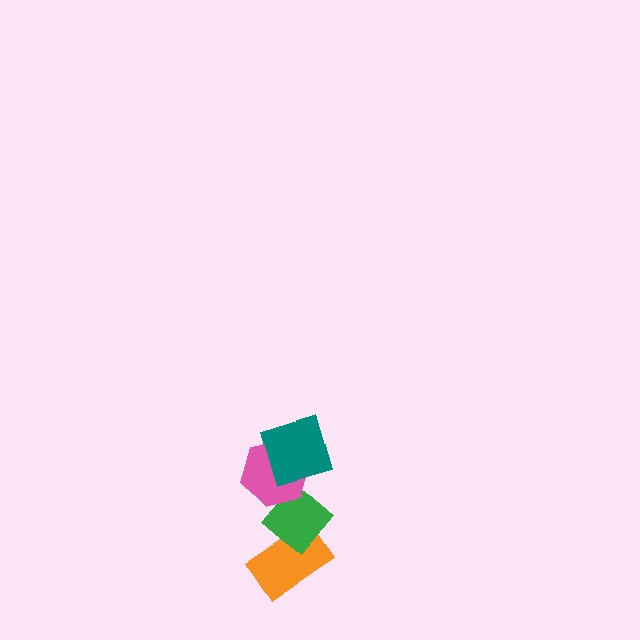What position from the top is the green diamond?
The green diamond is 3rd from the top.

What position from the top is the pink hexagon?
The pink hexagon is 2nd from the top.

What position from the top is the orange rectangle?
The orange rectangle is 4th from the top.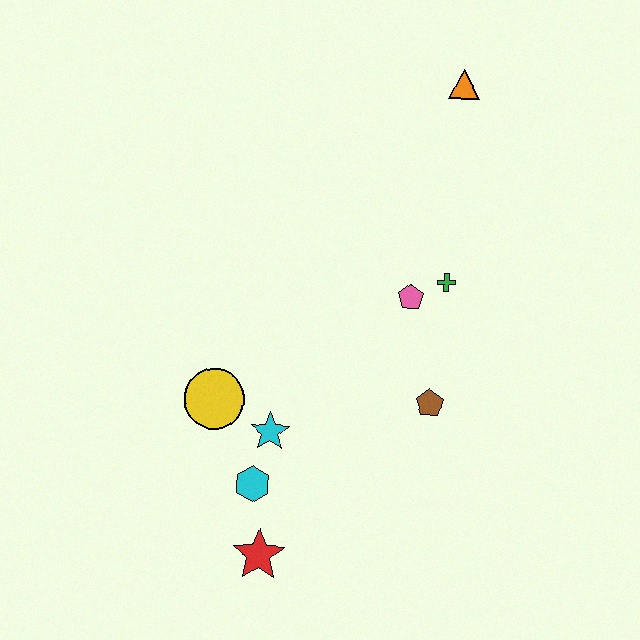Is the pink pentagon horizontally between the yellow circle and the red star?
No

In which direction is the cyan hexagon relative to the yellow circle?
The cyan hexagon is below the yellow circle.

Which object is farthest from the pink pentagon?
The red star is farthest from the pink pentagon.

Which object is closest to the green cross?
The pink pentagon is closest to the green cross.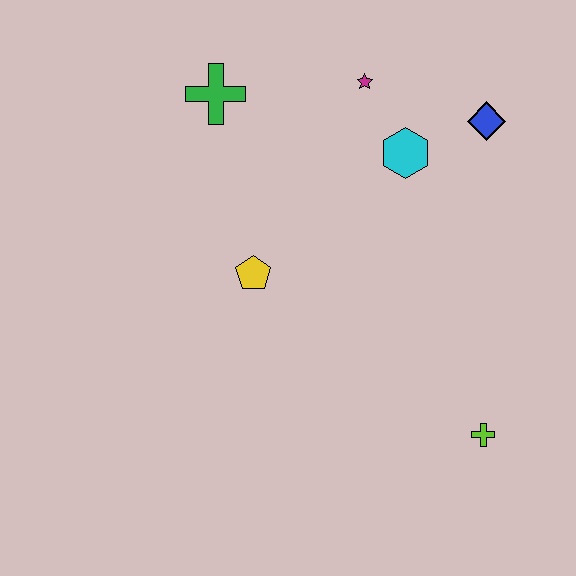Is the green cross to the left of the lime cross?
Yes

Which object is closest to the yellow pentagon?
The green cross is closest to the yellow pentagon.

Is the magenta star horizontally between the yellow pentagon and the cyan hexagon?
Yes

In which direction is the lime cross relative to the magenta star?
The lime cross is below the magenta star.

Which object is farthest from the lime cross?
The green cross is farthest from the lime cross.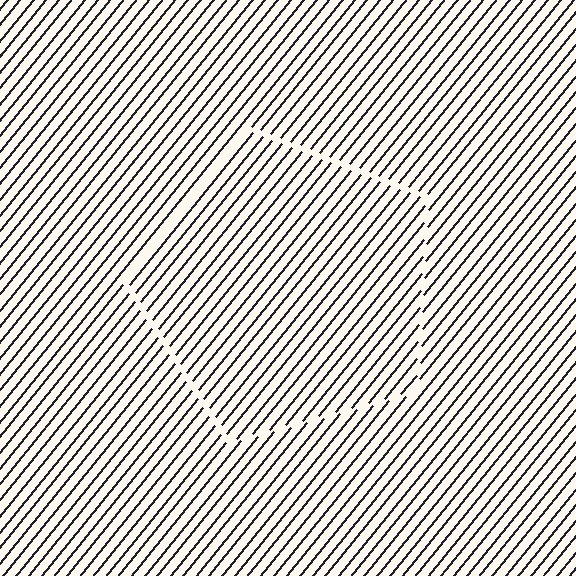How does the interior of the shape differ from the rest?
The interior of the shape contains the same grating, shifted by half a period — the contour is defined by the phase discontinuity where line-ends from the inner and outer gratings abut.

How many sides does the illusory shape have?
5 sides — the line-ends trace a pentagon.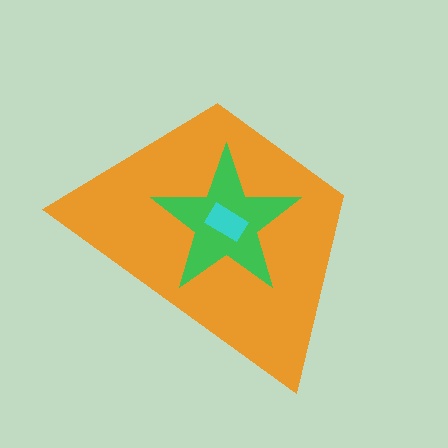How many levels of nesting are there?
3.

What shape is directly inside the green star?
The cyan rectangle.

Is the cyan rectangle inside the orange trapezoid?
Yes.